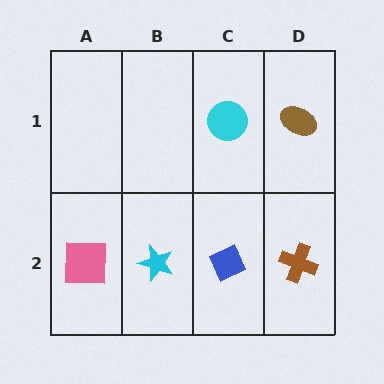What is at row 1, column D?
A brown ellipse.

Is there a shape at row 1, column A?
No, that cell is empty.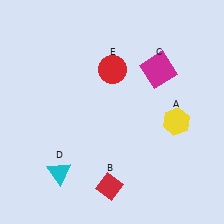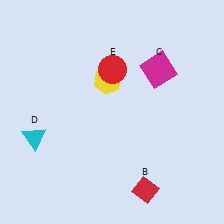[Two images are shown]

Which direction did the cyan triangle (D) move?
The cyan triangle (D) moved up.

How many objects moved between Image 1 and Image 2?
3 objects moved between the two images.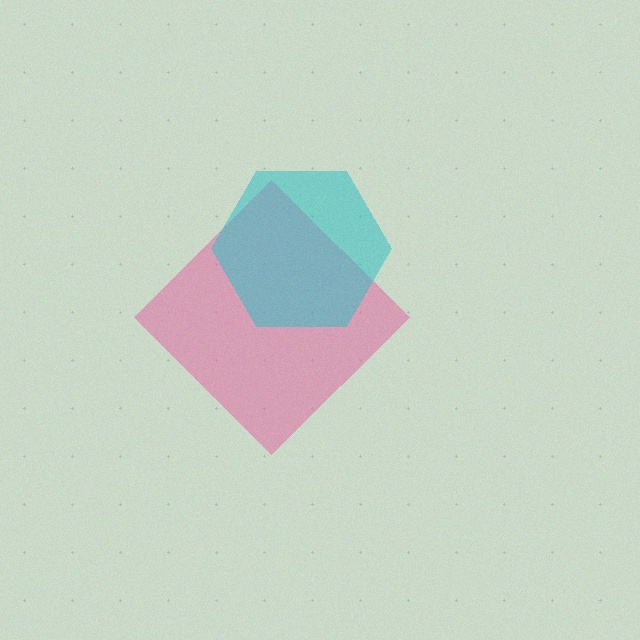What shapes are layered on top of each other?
The layered shapes are: a pink diamond, a cyan hexagon.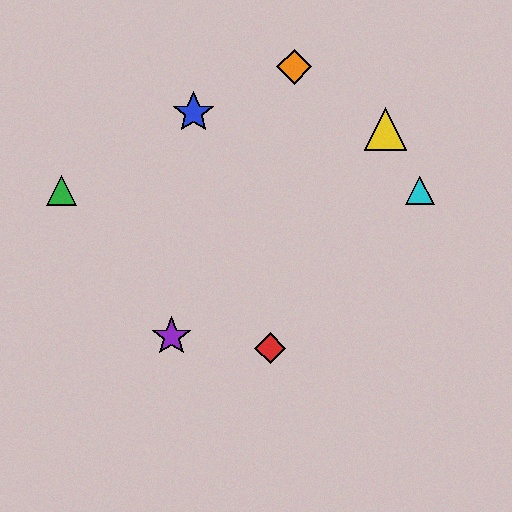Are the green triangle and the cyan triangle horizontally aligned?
Yes, both are at y≈191.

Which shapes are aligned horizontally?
The green triangle, the cyan triangle are aligned horizontally.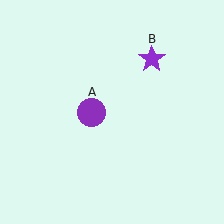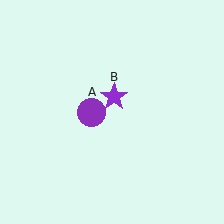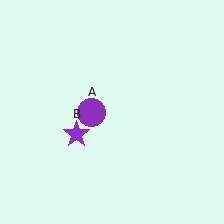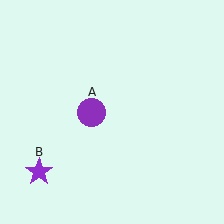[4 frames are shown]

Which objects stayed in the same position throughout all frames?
Purple circle (object A) remained stationary.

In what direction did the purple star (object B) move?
The purple star (object B) moved down and to the left.